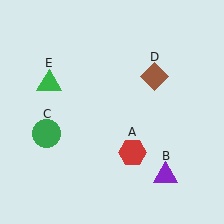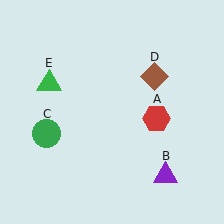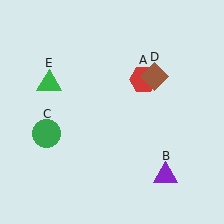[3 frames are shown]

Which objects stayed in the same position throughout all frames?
Purple triangle (object B) and green circle (object C) and brown diamond (object D) and green triangle (object E) remained stationary.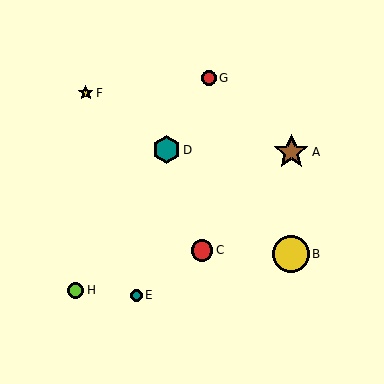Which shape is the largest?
The yellow circle (labeled B) is the largest.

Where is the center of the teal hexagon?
The center of the teal hexagon is at (166, 150).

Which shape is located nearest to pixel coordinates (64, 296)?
The lime circle (labeled H) at (76, 290) is nearest to that location.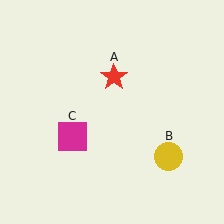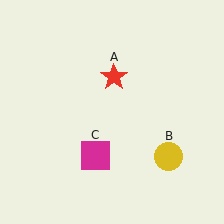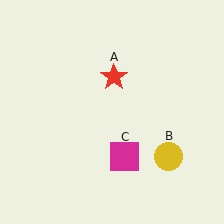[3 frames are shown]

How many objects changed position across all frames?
1 object changed position: magenta square (object C).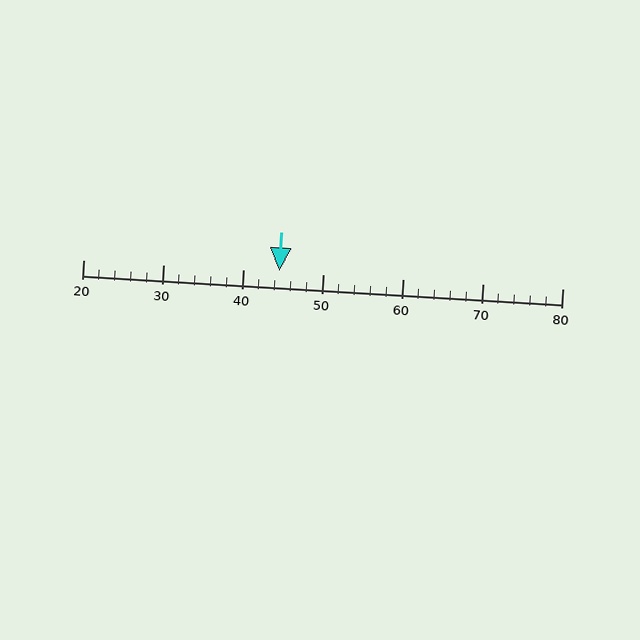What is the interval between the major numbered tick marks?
The major tick marks are spaced 10 units apart.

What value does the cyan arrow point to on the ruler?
The cyan arrow points to approximately 44.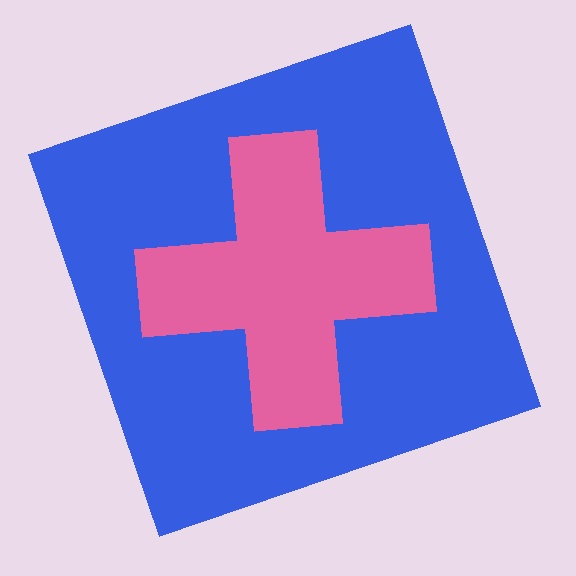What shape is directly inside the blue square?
The pink cross.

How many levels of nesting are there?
2.